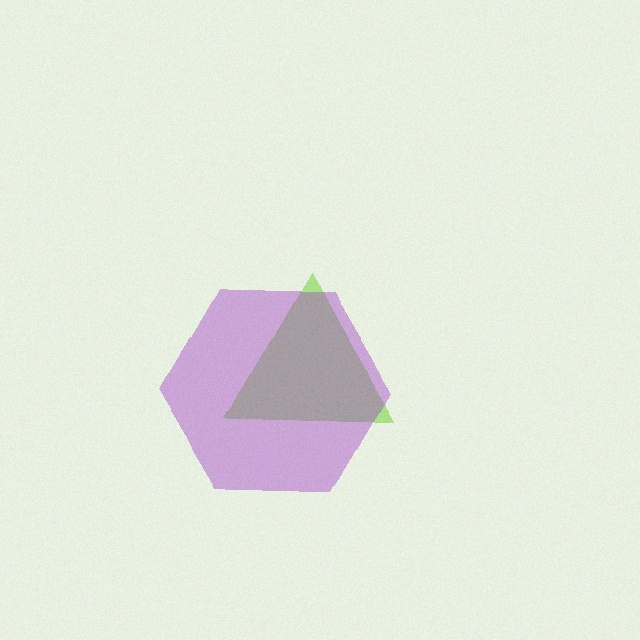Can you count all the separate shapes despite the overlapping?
Yes, there are 2 separate shapes.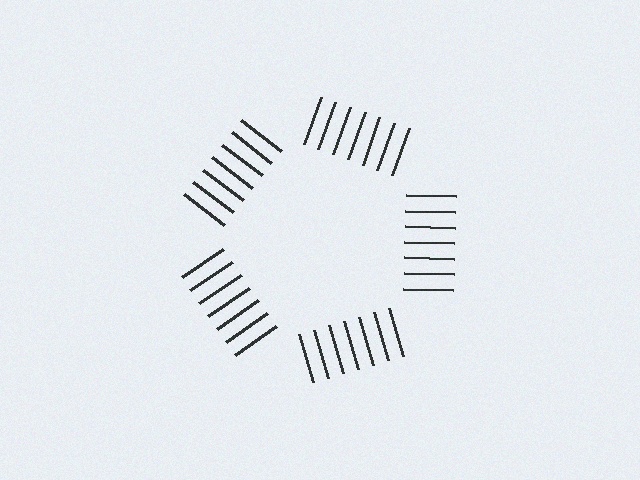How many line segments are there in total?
35 — 7 along each of the 5 edges.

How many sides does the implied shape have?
5 sides — the line-ends trace a pentagon.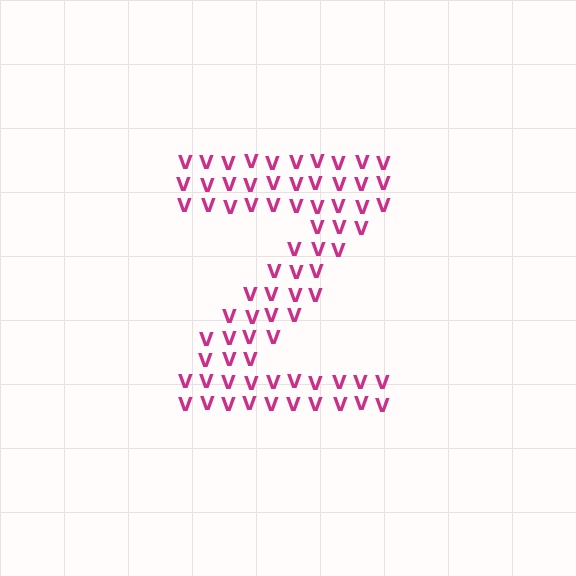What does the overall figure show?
The overall figure shows the letter Z.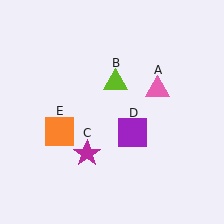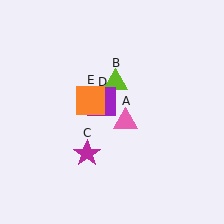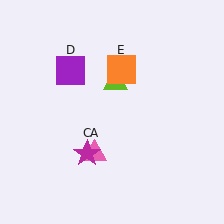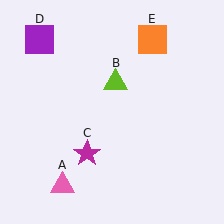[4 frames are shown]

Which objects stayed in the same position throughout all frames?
Lime triangle (object B) and magenta star (object C) remained stationary.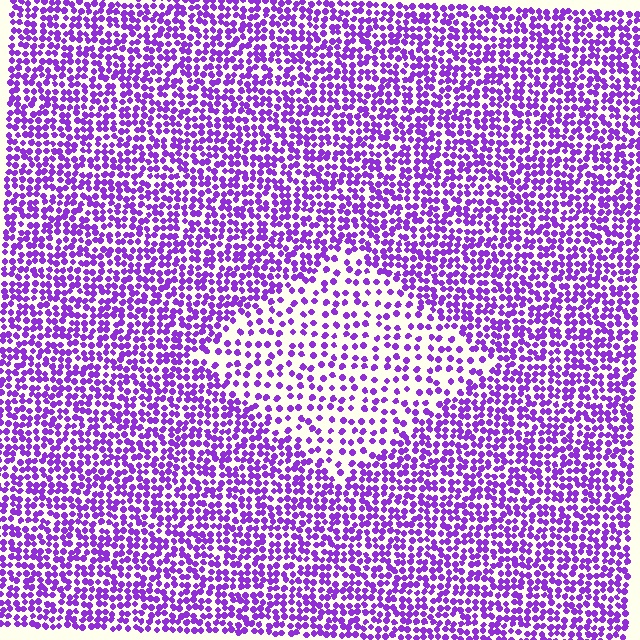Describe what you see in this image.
The image contains small purple elements arranged at two different densities. A diamond-shaped region is visible where the elements are less densely packed than the surrounding area.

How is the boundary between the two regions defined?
The boundary is defined by a change in element density (approximately 2.1x ratio). All elements are the same color, size, and shape.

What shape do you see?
I see a diamond.